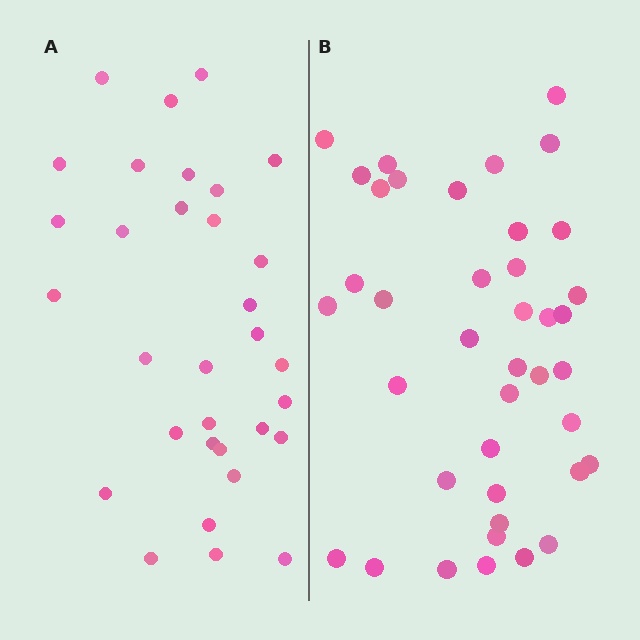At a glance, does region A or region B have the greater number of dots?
Region B (the right region) has more dots.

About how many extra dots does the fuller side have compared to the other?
Region B has roughly 8 or so more dots than region A.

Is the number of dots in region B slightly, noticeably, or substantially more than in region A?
Region B has noticeably more, but not dramatically so. The ratio is roughly 1.2 to 1.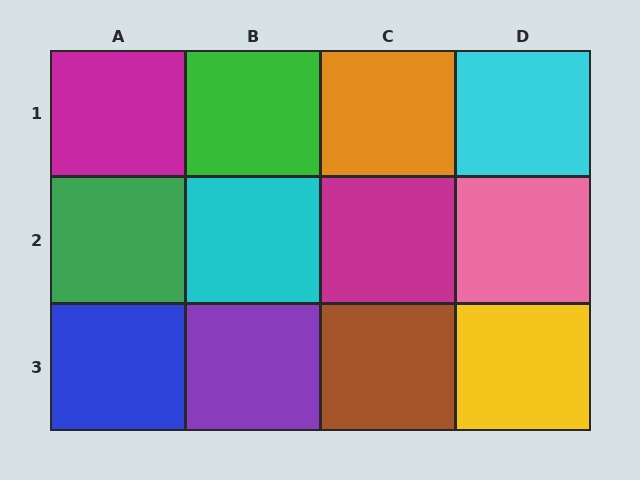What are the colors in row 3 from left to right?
Blue, purple, brown, yellow.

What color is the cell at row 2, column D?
Pink.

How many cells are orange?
1 cell is orange.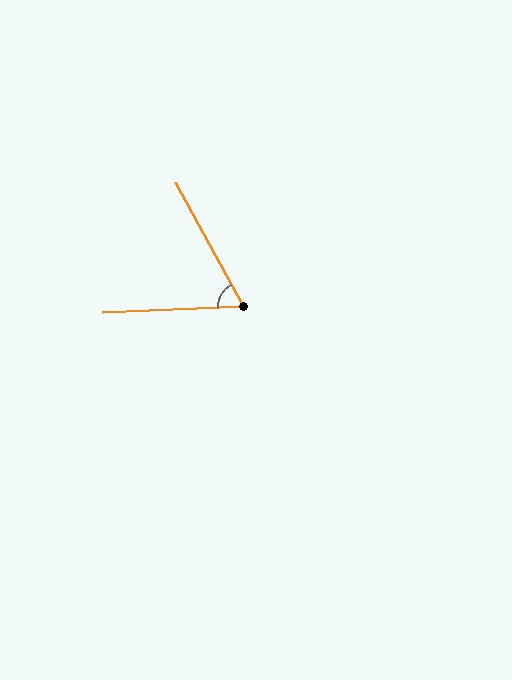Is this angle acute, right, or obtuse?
It is acute.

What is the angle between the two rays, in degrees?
Approximately 64 degrees.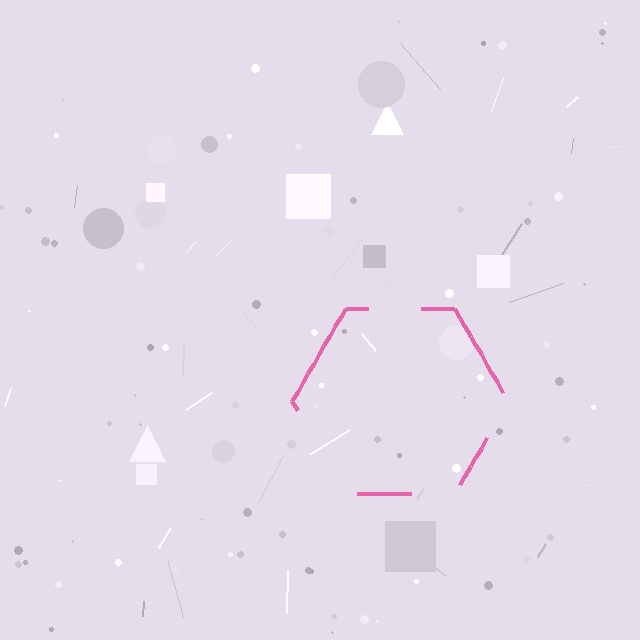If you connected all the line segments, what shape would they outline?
They would outline a hexagon.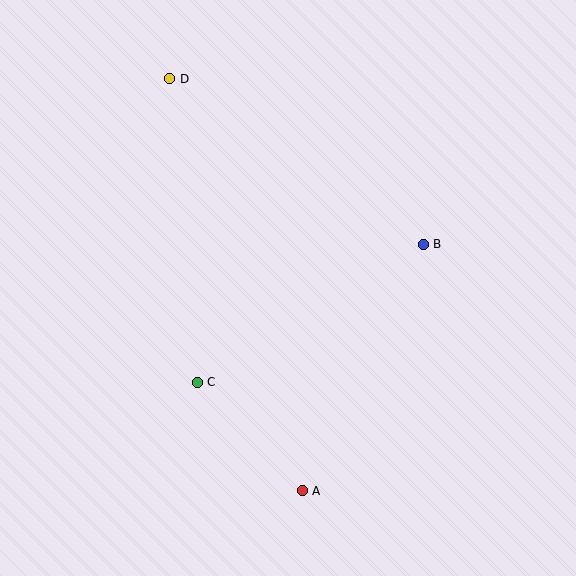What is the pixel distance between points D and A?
The distance between D and A is 433 pixels.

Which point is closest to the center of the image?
Point C at (197, 382) is closest to the center.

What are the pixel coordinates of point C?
Point C is at (197, 382).